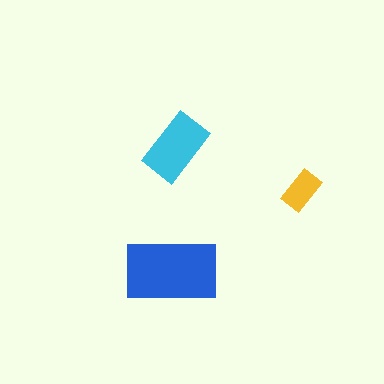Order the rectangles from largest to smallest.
the blue one, the cyan one, the yellow one.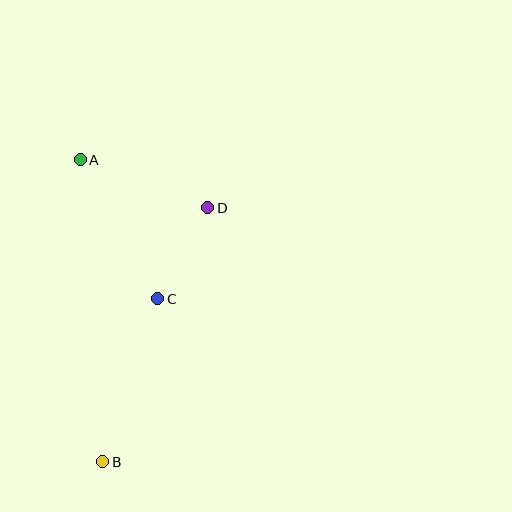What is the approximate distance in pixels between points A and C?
The distance between A and C is approximately 159 pixels.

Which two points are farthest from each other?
Points A and B are farthest from each other.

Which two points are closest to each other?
Points C and D are closest to each other.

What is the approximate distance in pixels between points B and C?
The distance between B and C is approximately 172 pixels.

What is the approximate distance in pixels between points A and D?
The distance between A and D is approximately 136 pixels.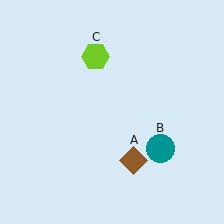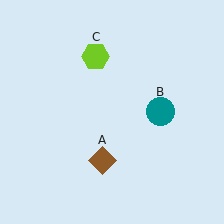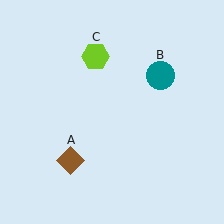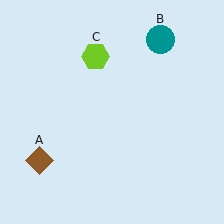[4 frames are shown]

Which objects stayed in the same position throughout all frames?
Lime hexagon (object C) remained stationary.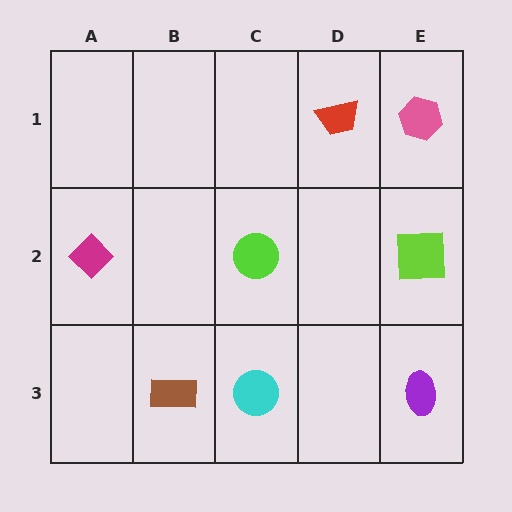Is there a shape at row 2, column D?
No, that cell is empty.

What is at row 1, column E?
A pink hexagon.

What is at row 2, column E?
A lime square.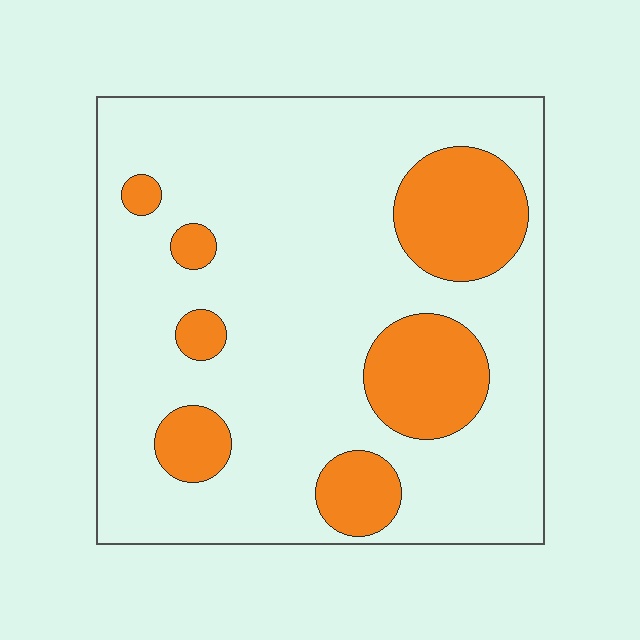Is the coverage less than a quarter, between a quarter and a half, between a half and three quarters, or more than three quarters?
Less than a quarter.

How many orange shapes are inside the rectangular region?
7.